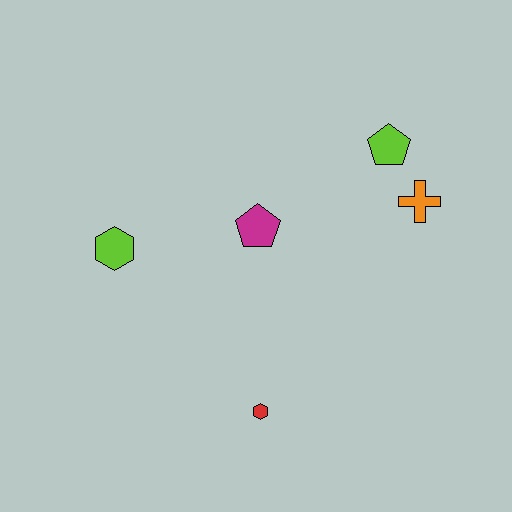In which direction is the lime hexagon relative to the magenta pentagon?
The lime hexagon is to the left of the magenta pentagon.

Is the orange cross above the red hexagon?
Yes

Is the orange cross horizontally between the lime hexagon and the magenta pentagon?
No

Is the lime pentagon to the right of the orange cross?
No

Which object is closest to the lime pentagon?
The orange cross is closest to the lime pentagon.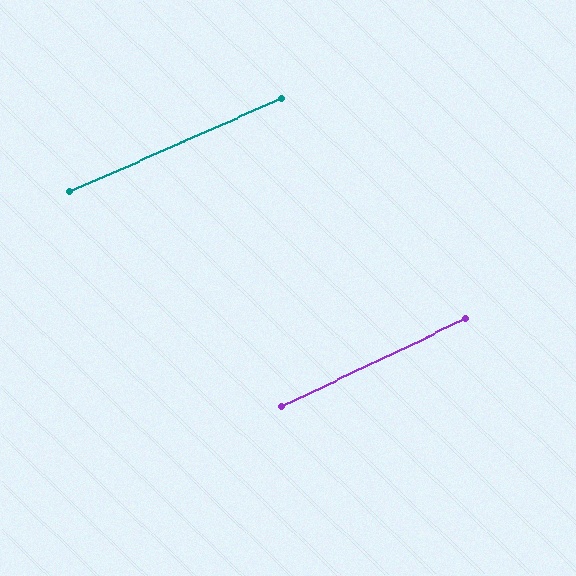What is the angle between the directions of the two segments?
Approximately 2 degrees.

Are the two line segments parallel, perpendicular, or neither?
Parallel — their directions differ by only 1.9°.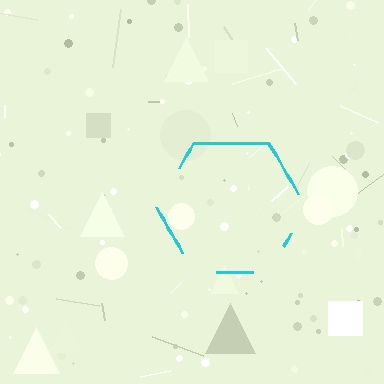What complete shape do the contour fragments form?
The contour fragments form a hexagon.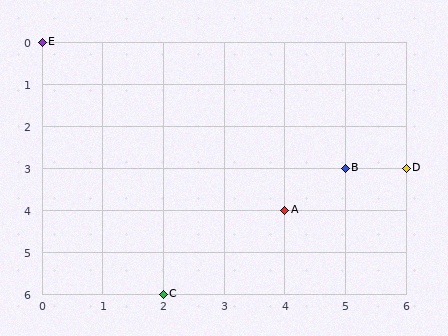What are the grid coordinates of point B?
Point B is at grid coordinates (5, 3).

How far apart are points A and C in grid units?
Points A and C are 2 columns and 2 rows apart (about 2.8 grid units diagonally).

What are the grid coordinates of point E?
Point E is at grid coordinates (0, 0).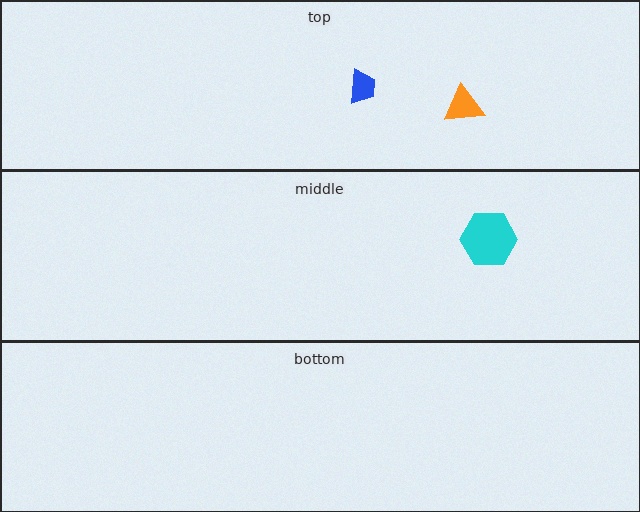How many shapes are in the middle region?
1.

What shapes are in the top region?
The orange triangle, the blue trapezoid.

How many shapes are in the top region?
2.